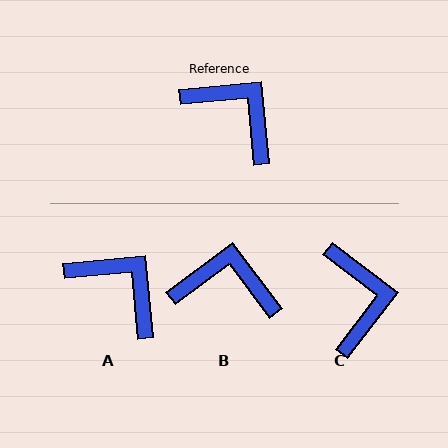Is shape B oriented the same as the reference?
No, it is off by about 31 degrees.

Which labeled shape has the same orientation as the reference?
A.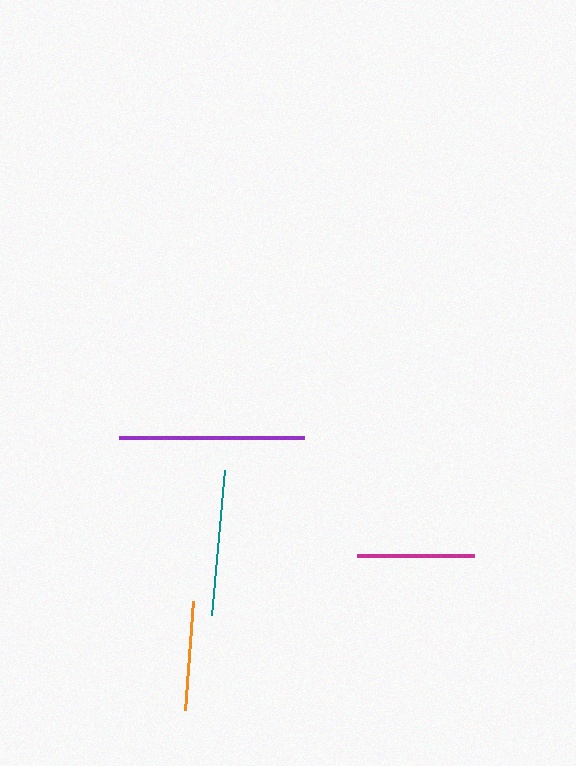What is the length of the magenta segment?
The magenta segment is approximately 117 pixels long.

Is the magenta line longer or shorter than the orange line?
The magenta line is longer than the orange line.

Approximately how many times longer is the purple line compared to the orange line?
The purple line is approximately 1.7 times the length of the orange line.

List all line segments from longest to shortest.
From longest to shortest: purple, teal, magenta, orange.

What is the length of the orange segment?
The orange segment is approximately 109 pixels long.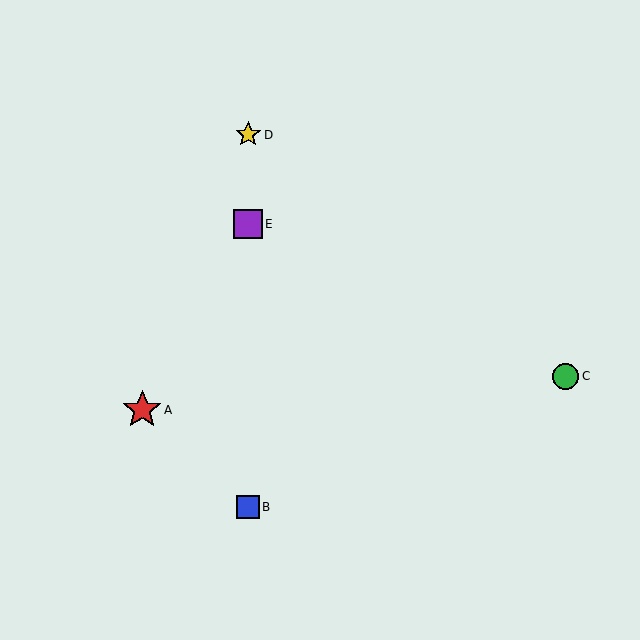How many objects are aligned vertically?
3 objects (B, D, E) are aligned vertically.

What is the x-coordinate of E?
Object E is at x≈248.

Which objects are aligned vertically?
Objects B, D, E are aligned vertically.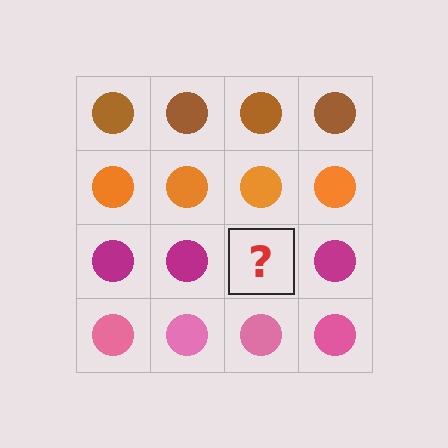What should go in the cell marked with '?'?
The missing cell should contain a magenta circle.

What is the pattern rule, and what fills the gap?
The rule is that each row has a consistent color. The gap should be filled with a magenta circle.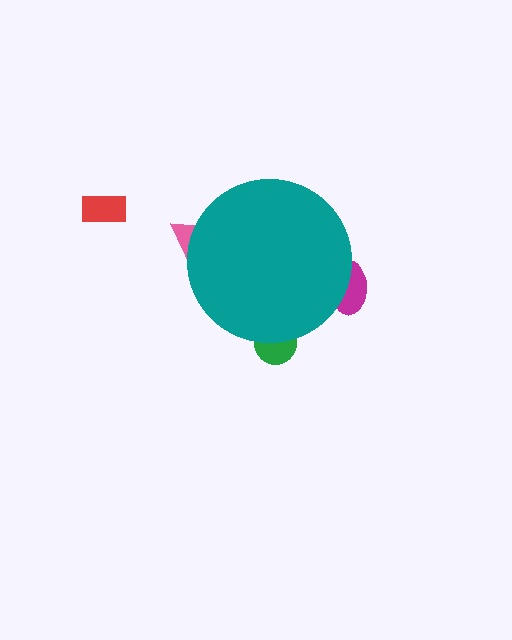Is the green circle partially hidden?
Yes, the green circle is partially hidden behind the teal circle.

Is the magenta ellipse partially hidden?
Yes, the magenta ellipse is partially hidden behind the teal circle.